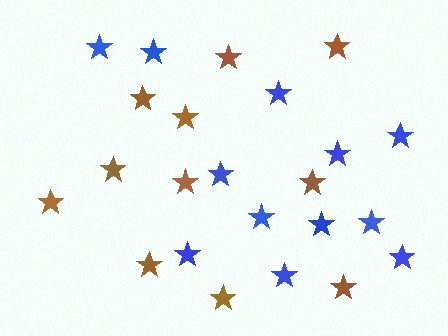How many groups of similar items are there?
There are 2 groups: one group of brown stars (11) and one group of blue stars (12).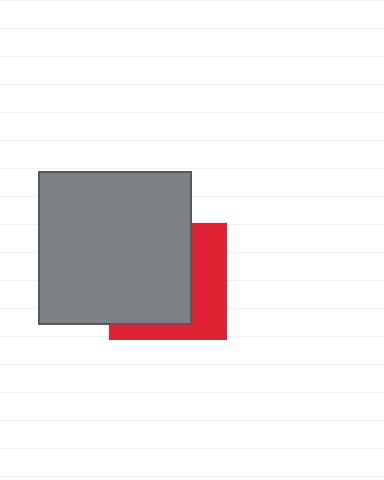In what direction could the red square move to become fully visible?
The red square could move right. That would shift it out from behind the gray square entirely.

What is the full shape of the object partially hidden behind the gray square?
The partially hidden object is a red square.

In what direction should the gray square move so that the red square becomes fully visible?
The gray square should move left. That is the shortest direction to clear the overlap and leave the red square fully visible.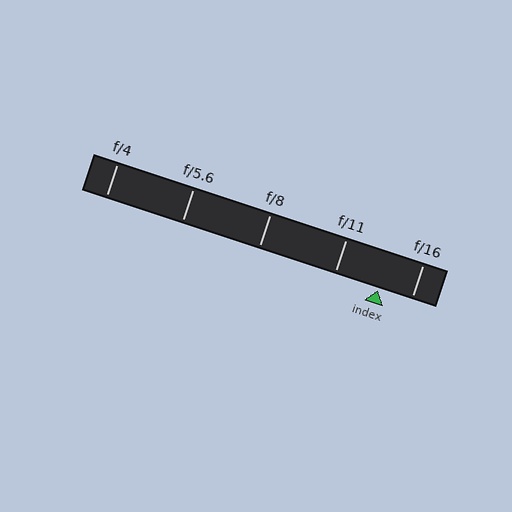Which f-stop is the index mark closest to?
The index mark is closest to f/16.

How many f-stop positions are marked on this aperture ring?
There are 5 f-stop positions marked.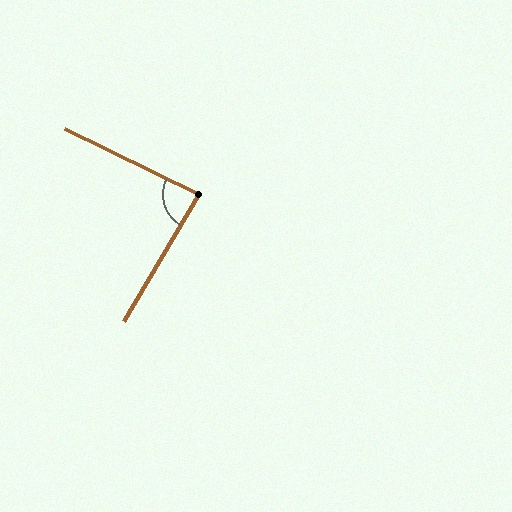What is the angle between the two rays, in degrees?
Approximately 86 degrees.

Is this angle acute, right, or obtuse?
It is approximately a right angle.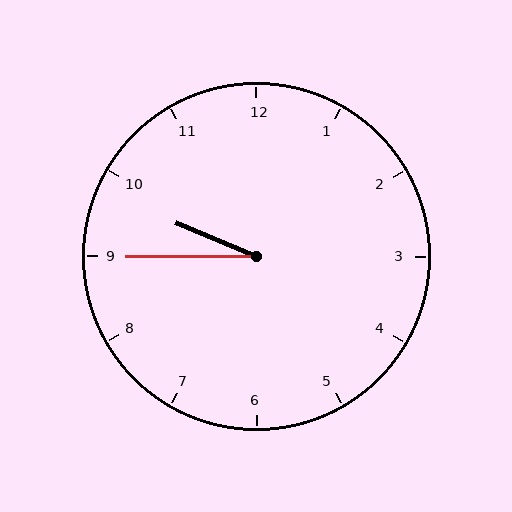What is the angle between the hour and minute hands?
Approximately 22 degrees.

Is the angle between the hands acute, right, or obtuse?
It is acute.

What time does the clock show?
9:45.